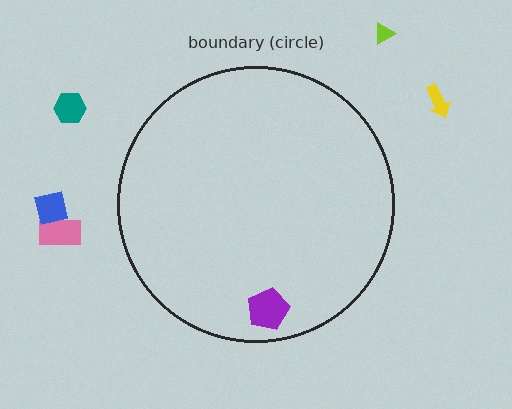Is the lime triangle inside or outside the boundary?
Outside.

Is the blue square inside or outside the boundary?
Outside.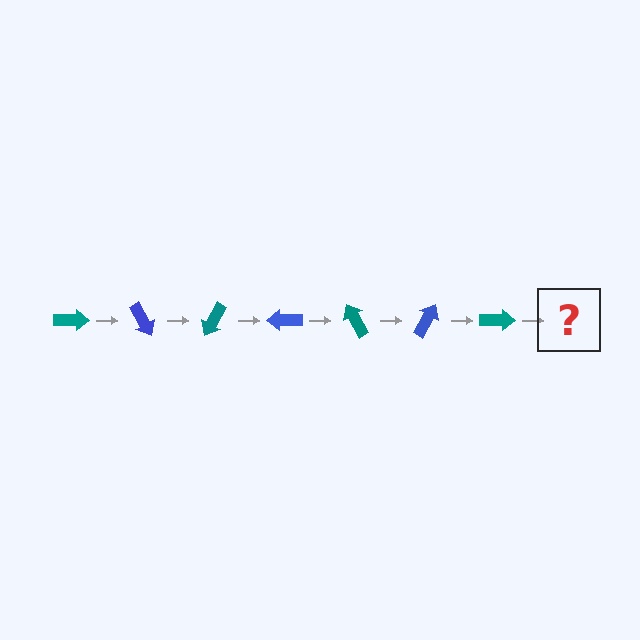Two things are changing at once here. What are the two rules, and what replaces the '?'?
The two rules are that it rotates 60 degrees each step and the color cycles through teal and blue. The '?' should be a blue arrow, rotated 420 degrees from the start.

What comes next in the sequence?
The next element should be a blue arrow, rotated 420 degrees from the start.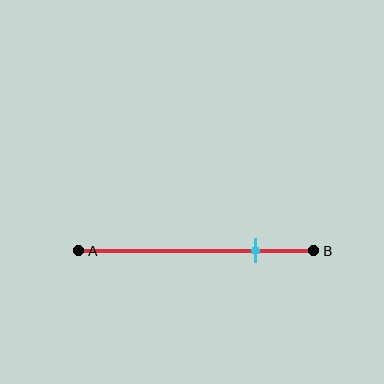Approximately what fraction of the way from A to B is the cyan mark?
The cyan mark is approximately 75% of the way from A to B.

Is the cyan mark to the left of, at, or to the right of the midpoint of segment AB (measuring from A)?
The cyan mark is to the right of the midpoint of segment AB.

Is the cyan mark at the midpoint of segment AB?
No, the mark is at about 75% from A, not at the 50% midpoint.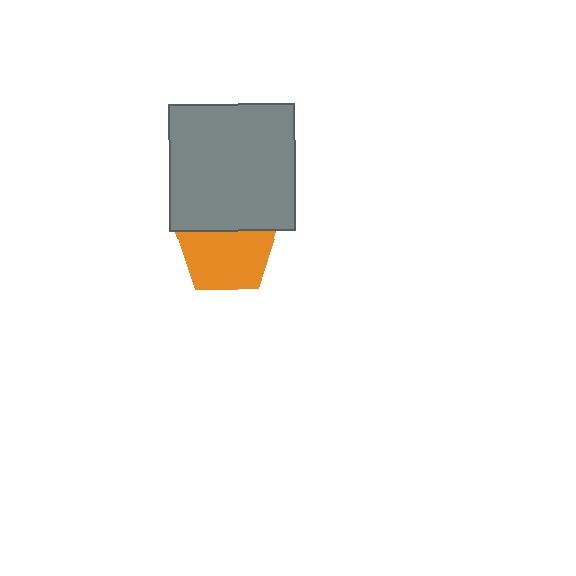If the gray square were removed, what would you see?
You would see the complete orange pentagon.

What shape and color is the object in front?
The object in front is a gray square.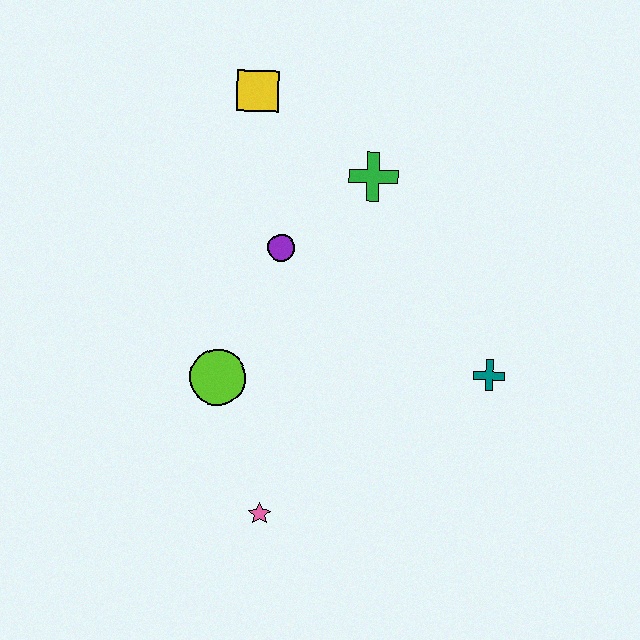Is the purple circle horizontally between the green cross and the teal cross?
No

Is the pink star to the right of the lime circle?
Yes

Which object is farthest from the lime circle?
The yellow square is farthest from the lime circle.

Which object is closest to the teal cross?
The green cross is closest to the teal cross.